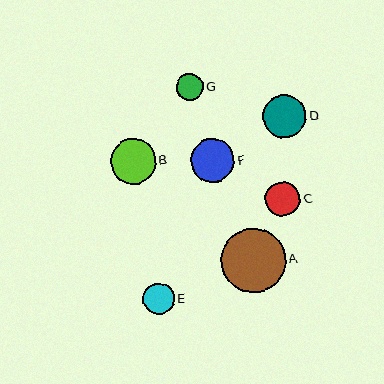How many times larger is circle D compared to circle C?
Circle D is approximately 1.2 times the size of circle C.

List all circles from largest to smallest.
From largest to smallest: A, B, F, D, C, E, G.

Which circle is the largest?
Circle A is the largest with a size of approximately 64 pixels.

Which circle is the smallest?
Circle G is the smallest with a size of approximately 27 pixels.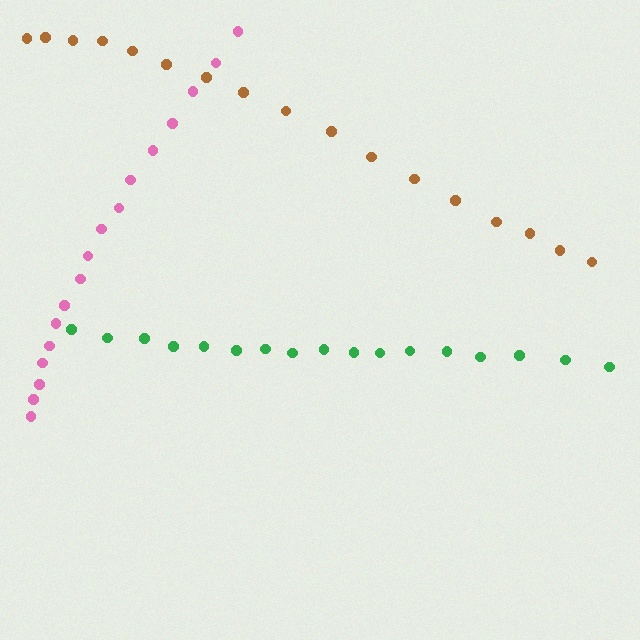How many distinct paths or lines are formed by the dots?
There are 3 distinct paths.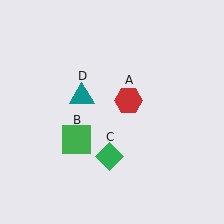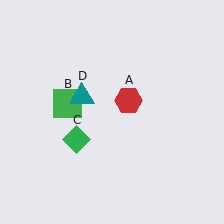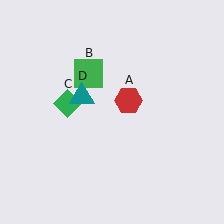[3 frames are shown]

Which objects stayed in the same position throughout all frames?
Red hexagon (object A) and teal triangle (object D) remained stationary.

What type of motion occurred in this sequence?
The green square (object B), green diamond (object C) rotated clockwise around the center of the scene.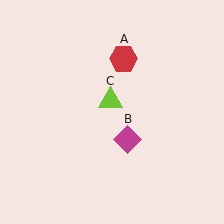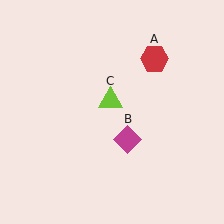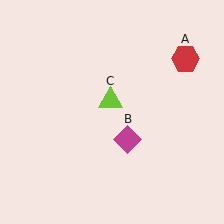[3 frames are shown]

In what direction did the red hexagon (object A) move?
The red hexagon (object A) moved right.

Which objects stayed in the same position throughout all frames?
Magenta diamond (object B) and lime triangle (object C) remained stationary.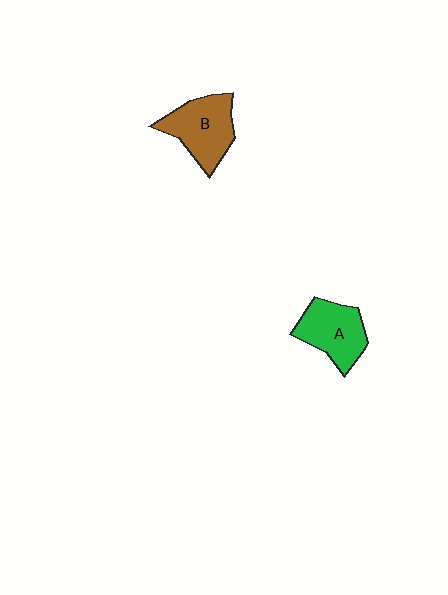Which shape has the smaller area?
Shape A (green).